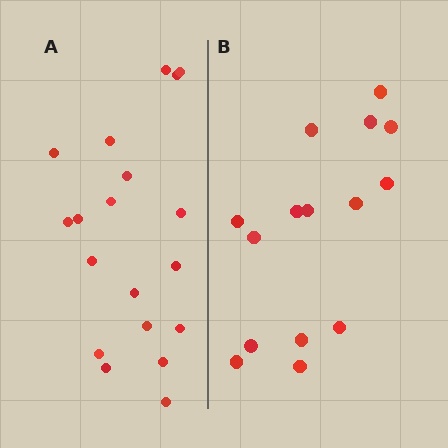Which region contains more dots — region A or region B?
Region A (the left region) has more dots.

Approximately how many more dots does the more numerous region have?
Region A has about 4 more dots than region B.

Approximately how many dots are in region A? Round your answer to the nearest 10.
About 20 dots. (The exact count is 19, which rounds to 20.)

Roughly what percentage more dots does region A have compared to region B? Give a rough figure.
About 25% more.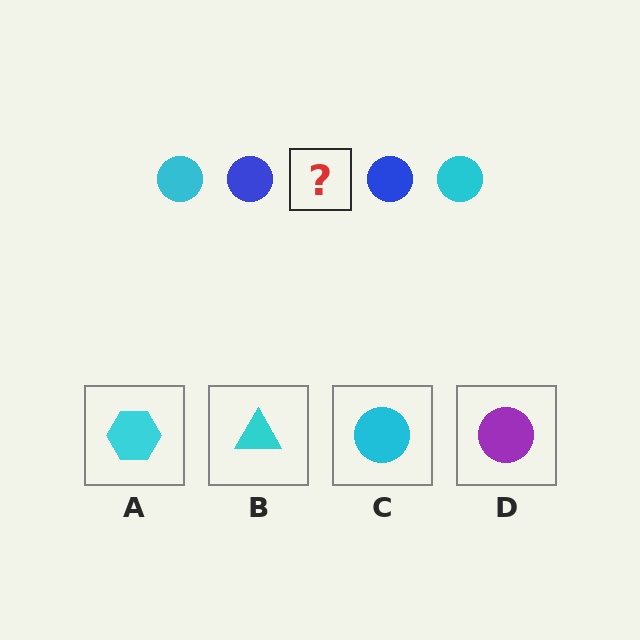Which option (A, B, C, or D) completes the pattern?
C.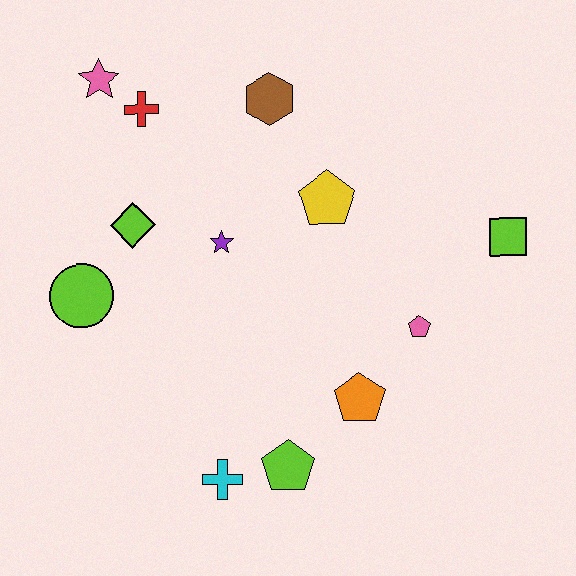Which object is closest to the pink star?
The red cross is closest to the pink star.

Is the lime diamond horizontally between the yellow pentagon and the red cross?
No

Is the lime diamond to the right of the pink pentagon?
No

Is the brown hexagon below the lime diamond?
No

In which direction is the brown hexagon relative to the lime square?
The brown hexagon is to the left of the lime square.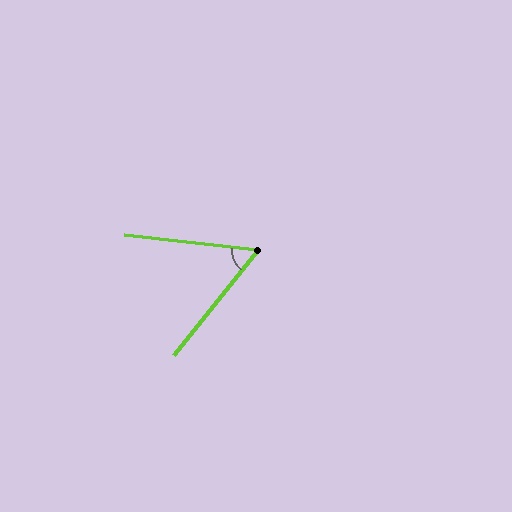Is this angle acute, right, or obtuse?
It is acute.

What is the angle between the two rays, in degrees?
Approximately 58 degrees.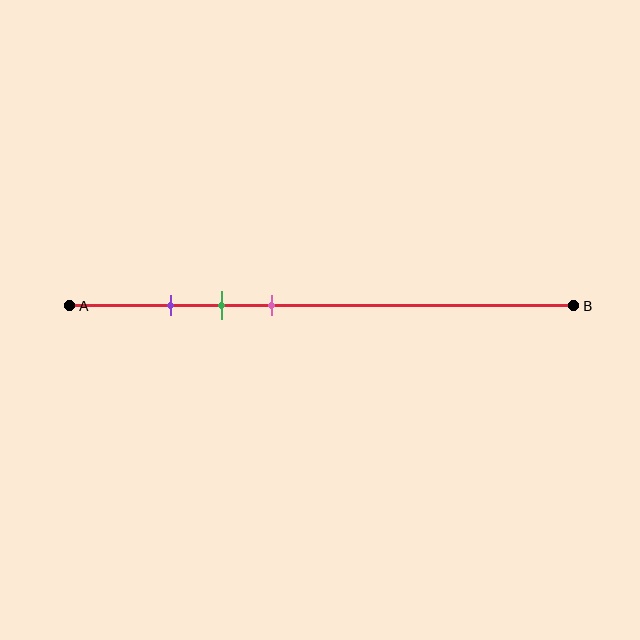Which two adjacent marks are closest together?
The purple and green marks are the closest adjacent pair.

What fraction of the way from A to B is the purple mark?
The purple mark is approximately 20% (0.2) of the way from A to B.